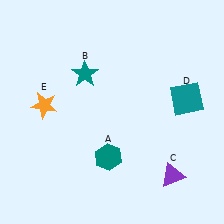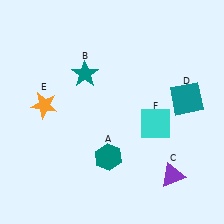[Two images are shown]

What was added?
A cyan square (F) was added in Image 2.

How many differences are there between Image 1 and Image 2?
There is 1 difference between the two images.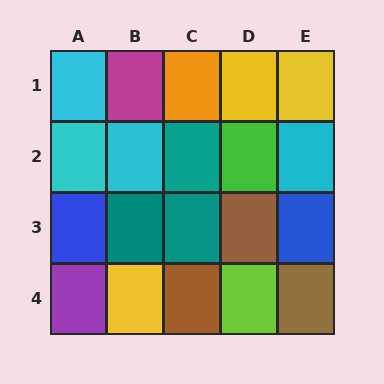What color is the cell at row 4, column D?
Lime.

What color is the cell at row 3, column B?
Teal.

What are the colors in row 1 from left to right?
Cyan, magenta, orange, yellow, yellow.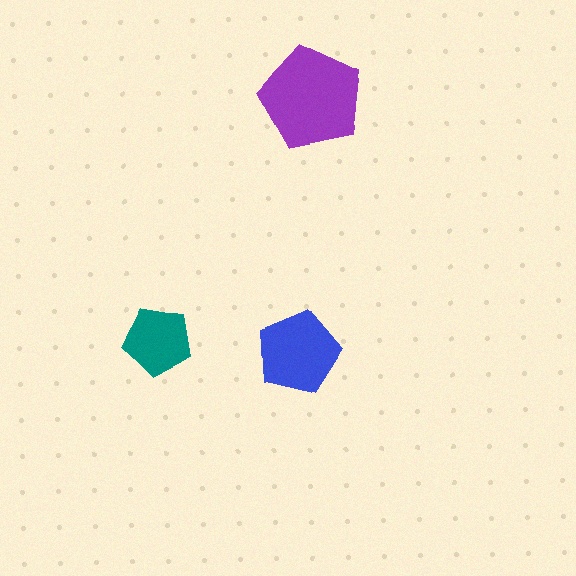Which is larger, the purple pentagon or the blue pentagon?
The purple one.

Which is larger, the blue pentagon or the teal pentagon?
The blue one.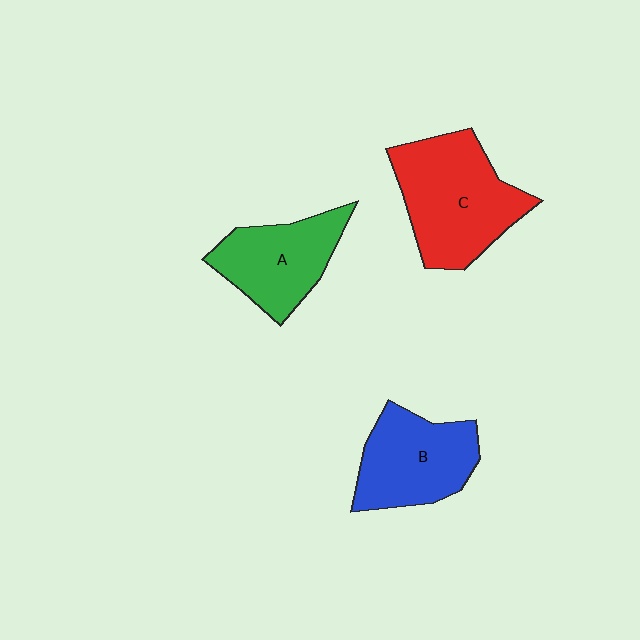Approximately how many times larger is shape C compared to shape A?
Approximately 1.4 times.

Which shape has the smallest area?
Shape A (green).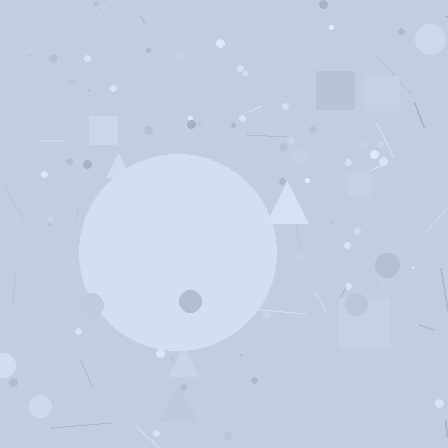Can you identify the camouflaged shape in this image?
The camouflaged shape is a circle.